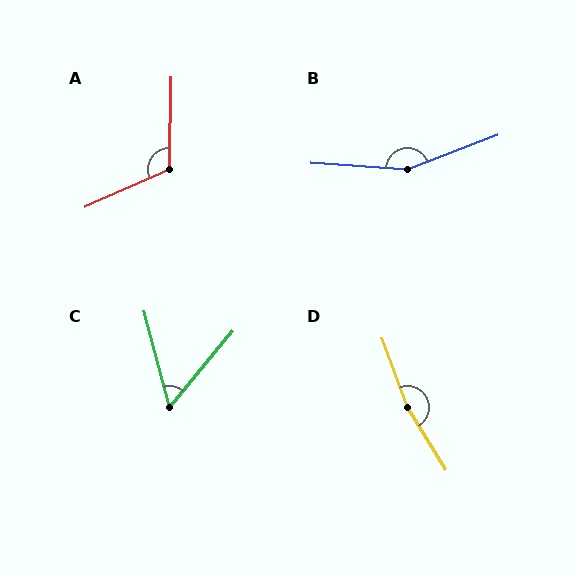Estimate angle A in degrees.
Approximately 115 degrees.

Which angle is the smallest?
C, at approximately 55 degrees.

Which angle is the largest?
D, at approximately 169 degrees.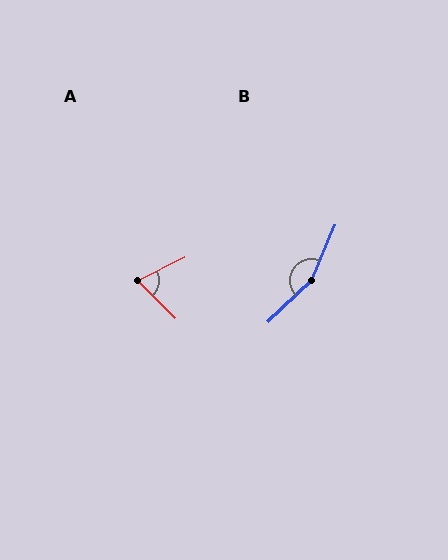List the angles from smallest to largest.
A (72°), B (157°).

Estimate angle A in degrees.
Approximately 72 degrees.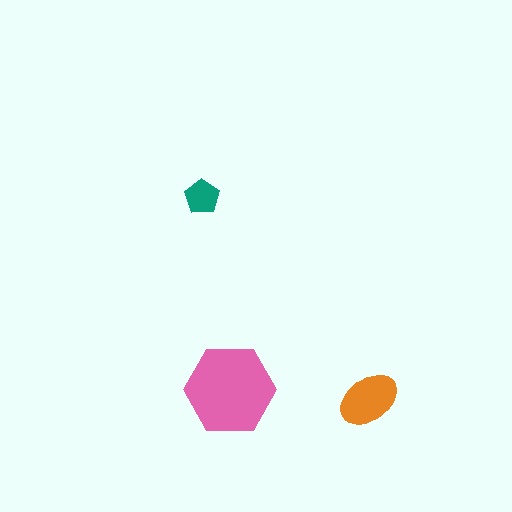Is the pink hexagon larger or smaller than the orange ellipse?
Larger.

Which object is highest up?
The teal pentagon is topmost.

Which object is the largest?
The pink hexagon.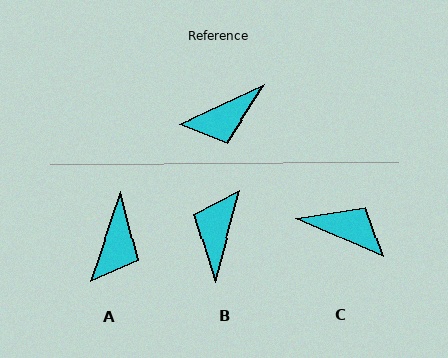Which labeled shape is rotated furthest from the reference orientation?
C, about 131 degrees away.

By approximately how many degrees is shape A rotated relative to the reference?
Approximately 46 degrees counter-clockwise.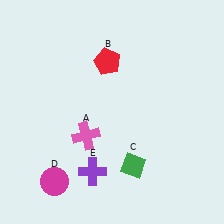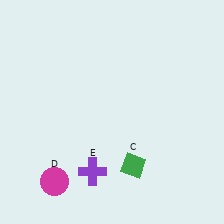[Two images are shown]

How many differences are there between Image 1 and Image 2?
There are 2 differences between the two images.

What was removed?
The red pentagon (B), the pink cross (A) were removed in Image 2.